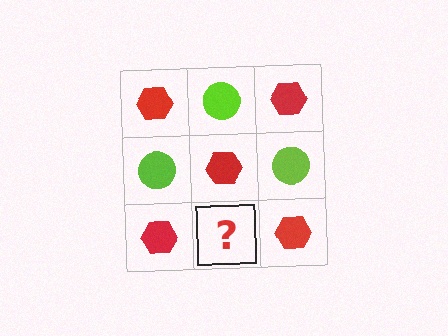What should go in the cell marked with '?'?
The missing cell should contain a lime circle.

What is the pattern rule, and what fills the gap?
The rule is that it alternates red hexagon and lime circle in a checkerboard pattern. The gap should be filled with a lime circle.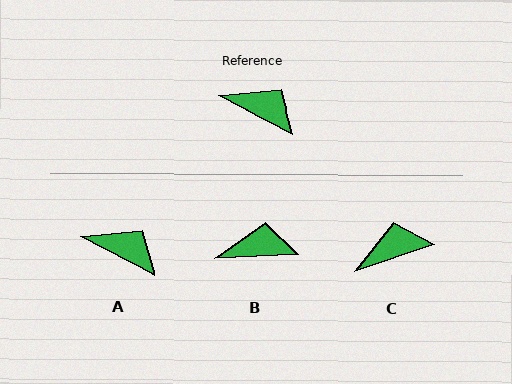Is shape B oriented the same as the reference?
No, it is off by about 30 degrees.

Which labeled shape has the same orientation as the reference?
A.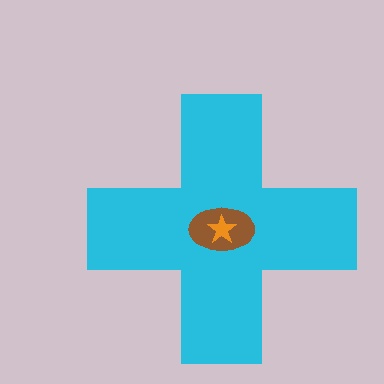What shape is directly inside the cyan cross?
The brown ellipse.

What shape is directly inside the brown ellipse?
The orange star.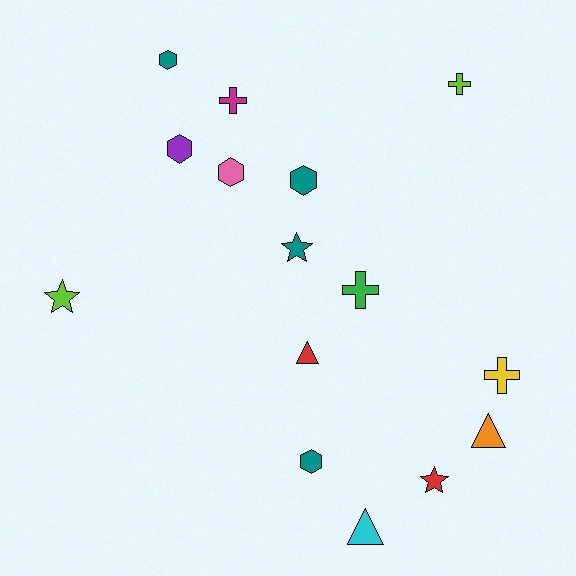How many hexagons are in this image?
There are 5 hexagons.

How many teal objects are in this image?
There are 4 teal objects.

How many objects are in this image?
There are 15 objects.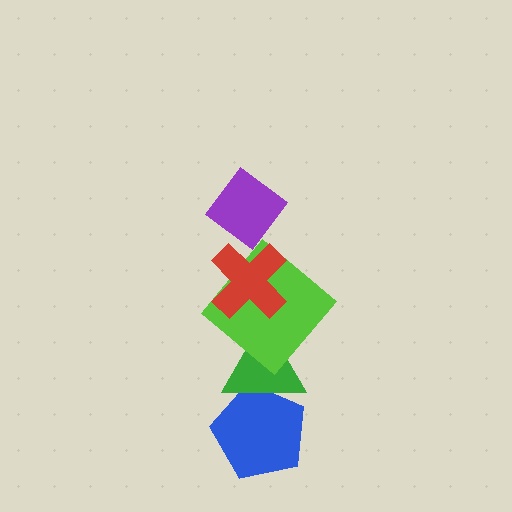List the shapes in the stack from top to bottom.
From top to bottom: the purple diamond, the red cross, the lime diamond, the green triangle, the blue pentagon.